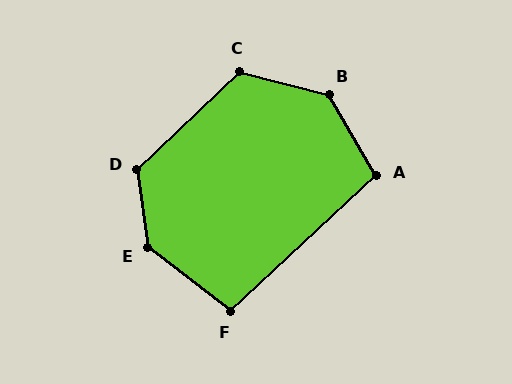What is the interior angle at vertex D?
Approximately 125 degrees (obtuse).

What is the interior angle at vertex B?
Approximately 135 degrees (obtuse).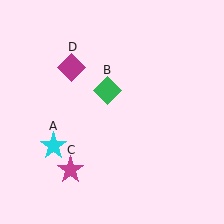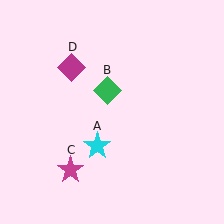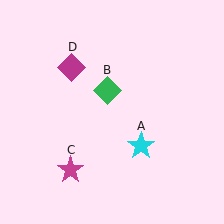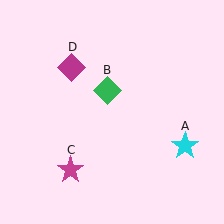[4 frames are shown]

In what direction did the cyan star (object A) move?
The cyan star (object A) moved right.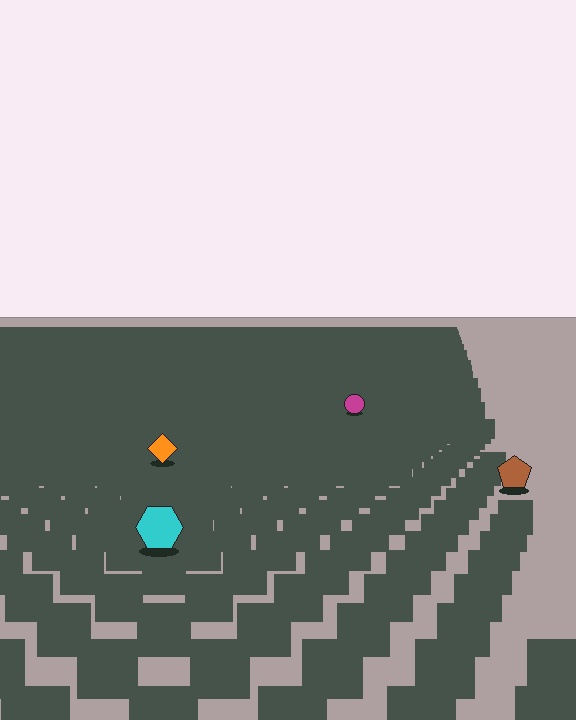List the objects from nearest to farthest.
From nearest to farthest: the cyan hexagon, the brown pentagon, the orange diamond, the magenta circle.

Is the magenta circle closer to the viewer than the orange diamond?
No. The orange diamond is closer — you can tell from the texture gradient: the ground texture is coarser near it.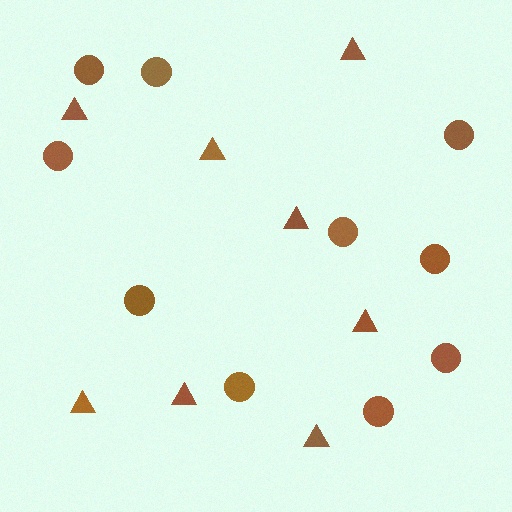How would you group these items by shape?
There are 2 groups: one group of circles (10) and one group of triangles (8).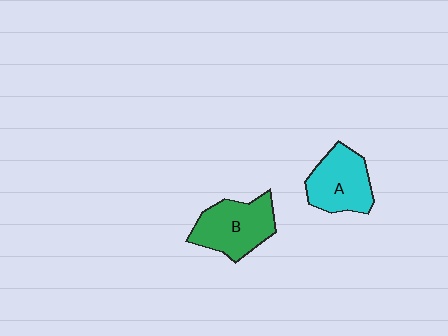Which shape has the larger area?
Shape B (green).